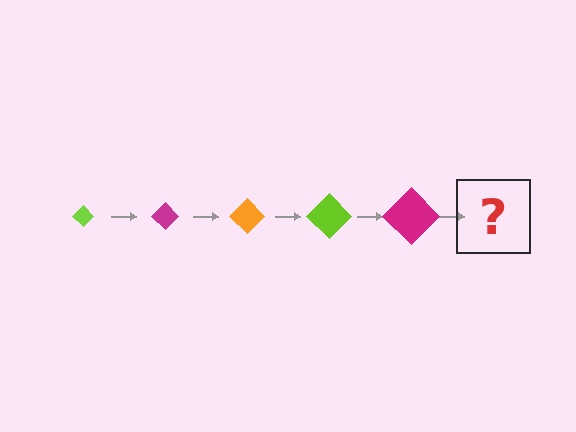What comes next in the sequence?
The next element should be an orange diamond, larger than the previous one.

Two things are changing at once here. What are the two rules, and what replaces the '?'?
The two rules are that the diamond grows larger each step and the color cycles through lime, magenta, and orange. The '?' should be an orange diamond, larger than the previous one.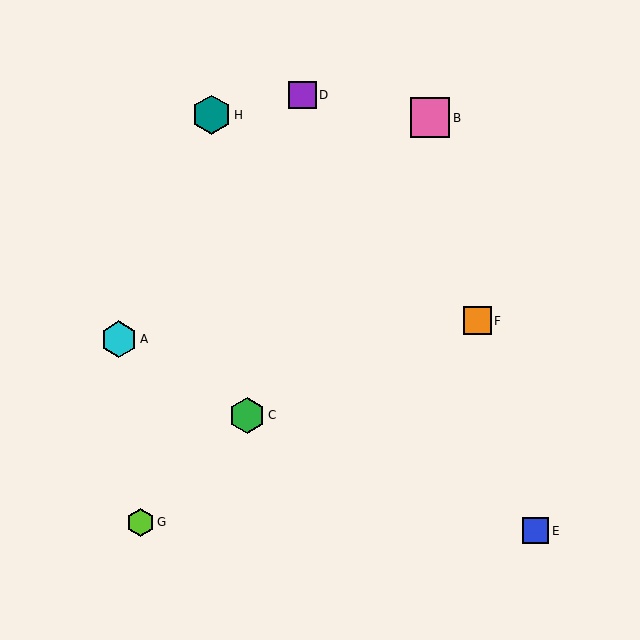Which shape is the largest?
The teal hexagon (labeled H) is the largest.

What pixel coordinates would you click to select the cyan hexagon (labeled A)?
Click at (119, 339) to select the cyan hexagon A.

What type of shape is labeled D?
Shape D is a purple square.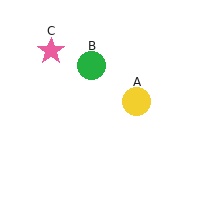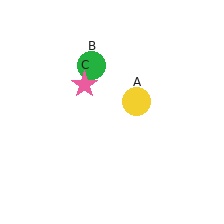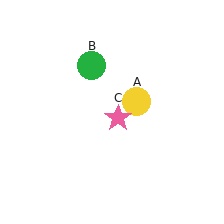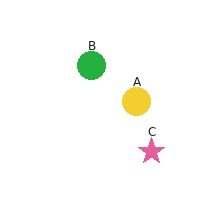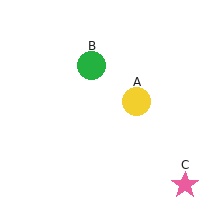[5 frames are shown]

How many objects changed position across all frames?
1 object changed position: pink star (object C).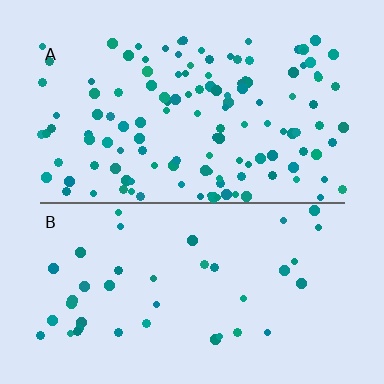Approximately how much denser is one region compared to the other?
Approximately 3.3× — region A over region B.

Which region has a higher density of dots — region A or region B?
A (the top).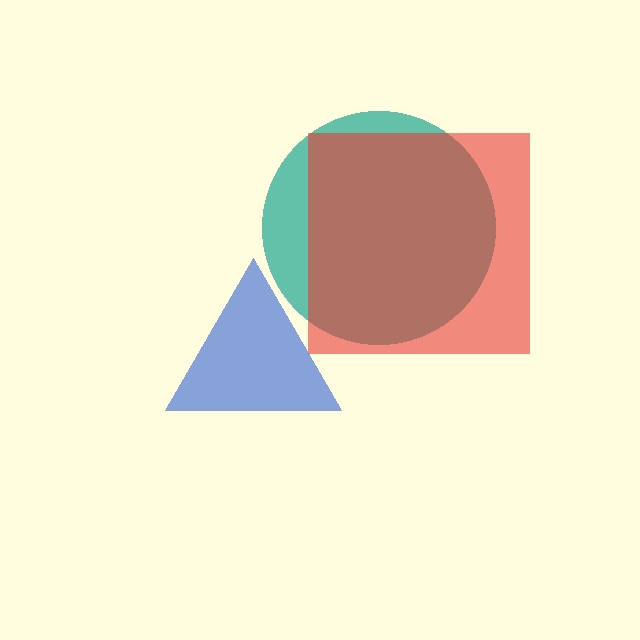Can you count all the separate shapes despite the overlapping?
Yes, there are 3 separate shapes.